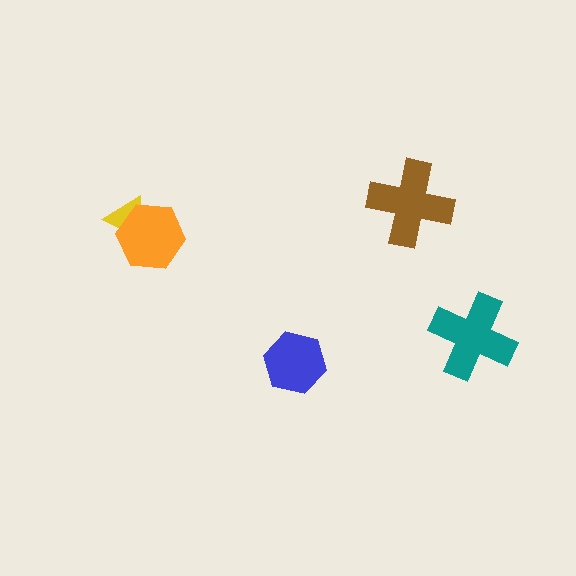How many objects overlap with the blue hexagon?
0 objects overlap with the blue hexagon.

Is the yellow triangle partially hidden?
Yes, it is partially covered by another shape.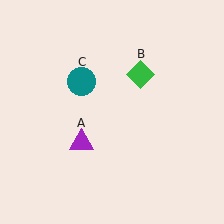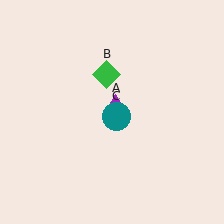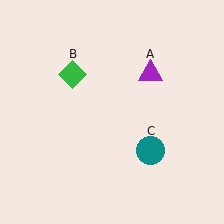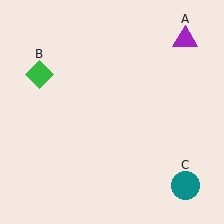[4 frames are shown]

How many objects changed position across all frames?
3 objects changed position: purple triangle (object A), green diamond (object B), teal circle (object C).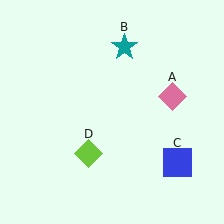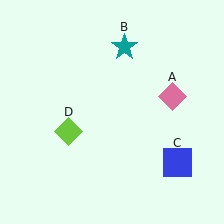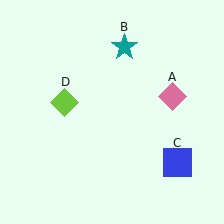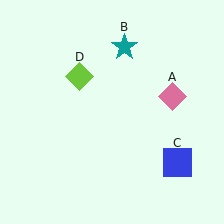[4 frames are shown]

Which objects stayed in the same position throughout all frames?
Pink diamond (object A) and teal star (object B) and blue square (object C) remained stationary.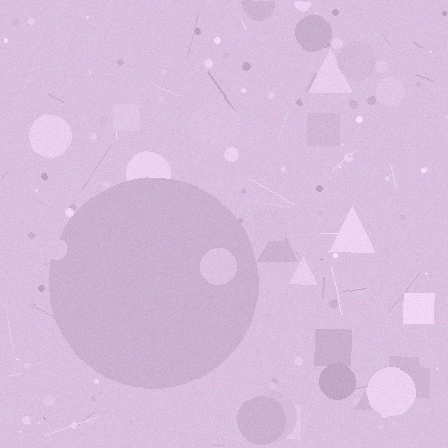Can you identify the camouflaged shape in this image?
The camouflaged shape is a circle.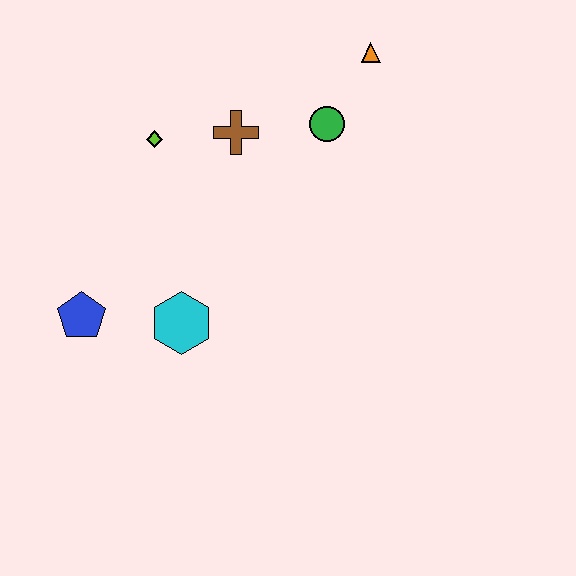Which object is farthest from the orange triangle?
The blue pentagon is farthest from the orange triangle.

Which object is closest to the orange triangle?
The green circle is closest to the orange triangle.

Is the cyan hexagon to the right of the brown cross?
No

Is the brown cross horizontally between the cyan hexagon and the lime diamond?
No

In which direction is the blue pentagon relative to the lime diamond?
The blue pentagon is below the lime diamond.